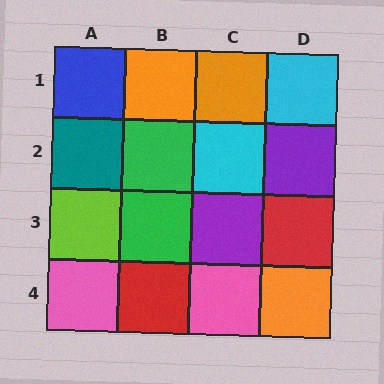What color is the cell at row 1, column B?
Orange.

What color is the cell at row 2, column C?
Cyan.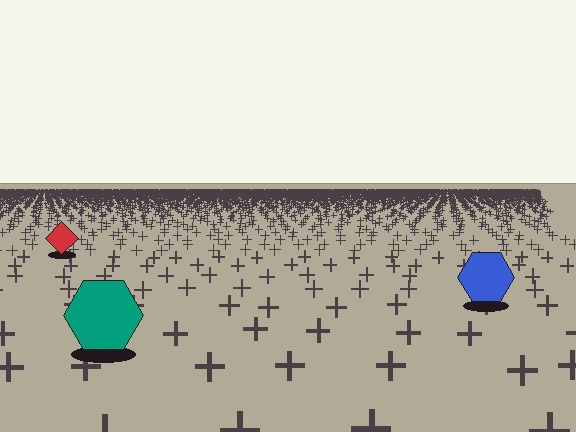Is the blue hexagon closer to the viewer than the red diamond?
Yes. The blue hexagon is closer — you can tell from the texture gradient: the ground texture is coarser near it.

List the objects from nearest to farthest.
From nearest to farthest: the teal hexagon, the blue hexagon, the red diamond.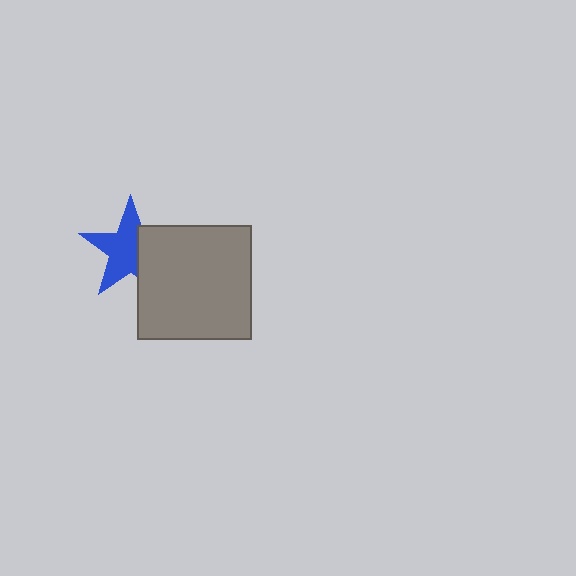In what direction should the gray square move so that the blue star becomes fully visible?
The gray square should move right. That is the shortest direction to clear the overlap and leave the blue star fully visible.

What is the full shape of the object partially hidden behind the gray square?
The partially hidden object is a blue star.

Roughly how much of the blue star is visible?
About half of it is visible (roughly 64%).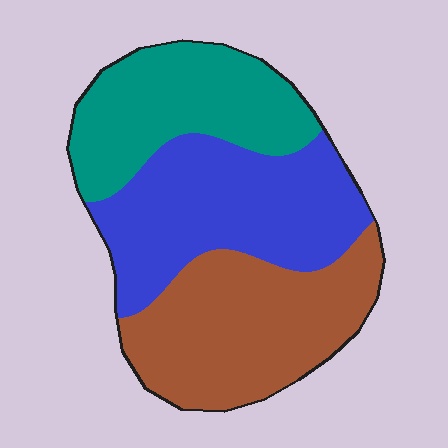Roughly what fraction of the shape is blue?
Blue covers 36% of the shape.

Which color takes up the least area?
Teal, at roughly 30%.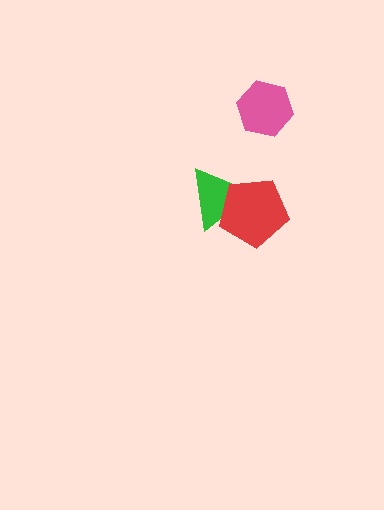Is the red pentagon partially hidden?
No, no other shape covers it.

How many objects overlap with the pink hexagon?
0 objects overlap with the pink hexagon.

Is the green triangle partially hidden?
Yes, it is partially covered by another shape.